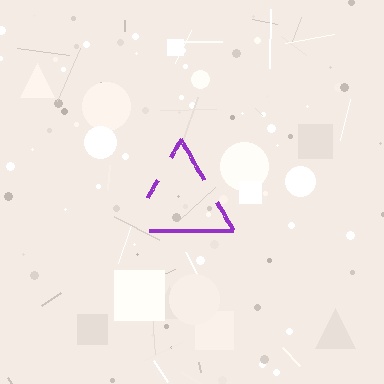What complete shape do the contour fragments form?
The contour fragments form a triangle.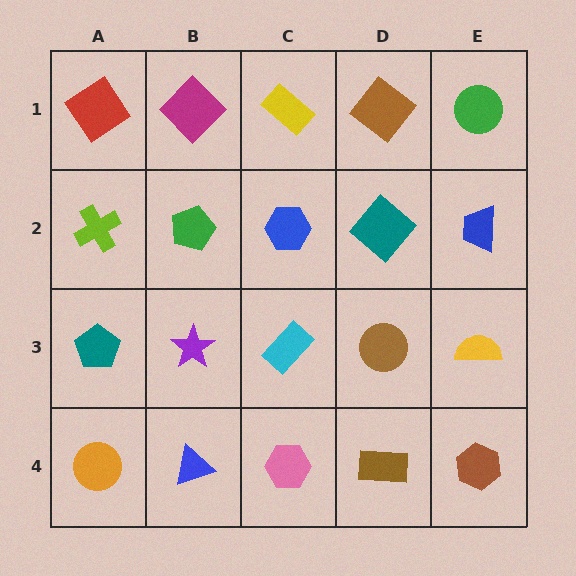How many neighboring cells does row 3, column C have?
4.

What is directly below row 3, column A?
An orange circle.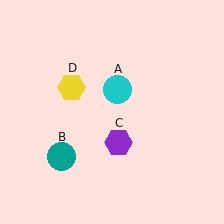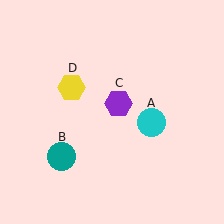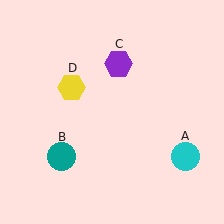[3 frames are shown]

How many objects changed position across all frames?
2 objects changed position: cyan circle (object A), purple hexagon (object C).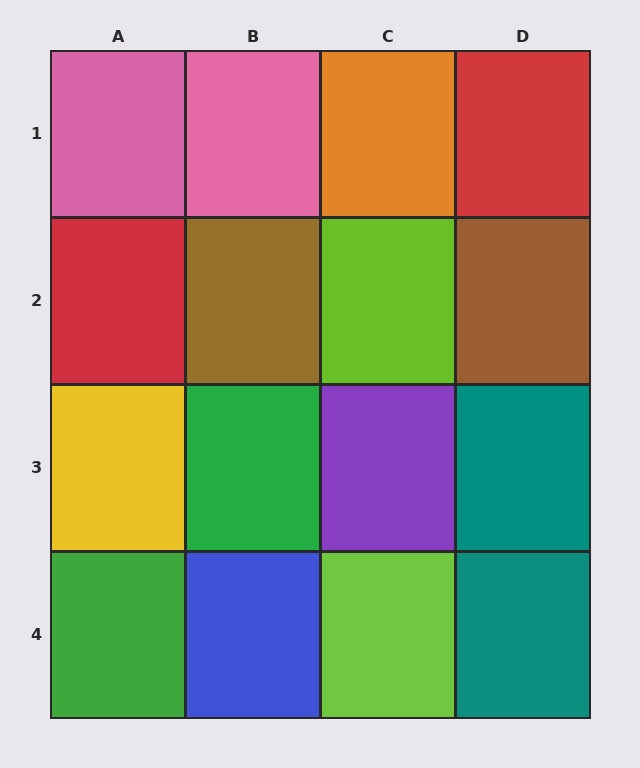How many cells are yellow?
1 cell is yellow.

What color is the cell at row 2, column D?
Brown.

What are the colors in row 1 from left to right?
Pink, pink, orange, red.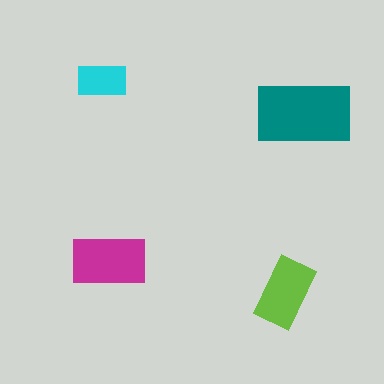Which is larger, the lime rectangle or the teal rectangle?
The teal one.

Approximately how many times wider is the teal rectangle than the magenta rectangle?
About 1.5 times wider.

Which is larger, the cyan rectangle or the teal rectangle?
The teal one.